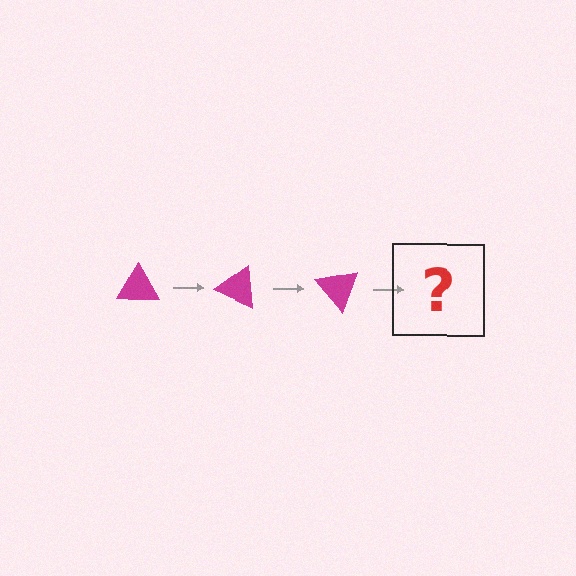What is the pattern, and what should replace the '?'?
The pattern is that the triangle rotates 25 degrees each step. The '?' should be a magenta triangle rotated 75 degrees.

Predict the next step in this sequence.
The next step is a magenta triangle rotated 75 degrees.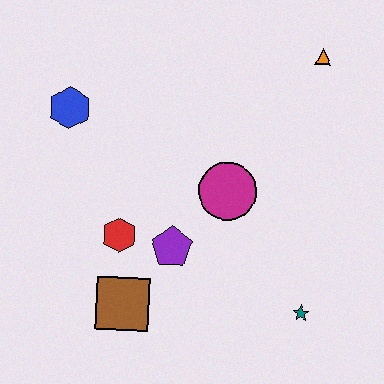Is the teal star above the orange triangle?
No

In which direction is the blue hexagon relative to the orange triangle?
The blue hexagon is to the left of the orange triangle.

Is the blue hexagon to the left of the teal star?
Yes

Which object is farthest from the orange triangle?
The brown square is farthest from the orange triangle.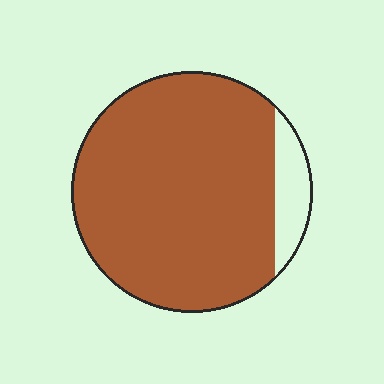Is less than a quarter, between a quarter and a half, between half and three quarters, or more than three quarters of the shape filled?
More than three quarters.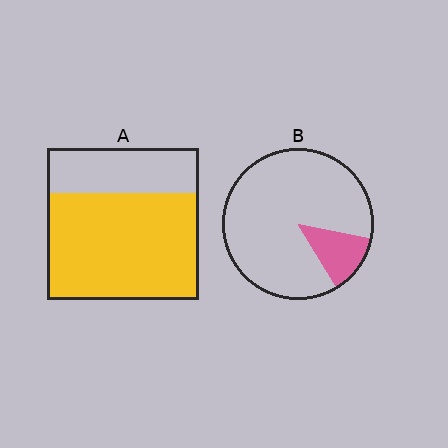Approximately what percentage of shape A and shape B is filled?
A is approximately 70% and B is approximately 15%.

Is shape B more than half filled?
No.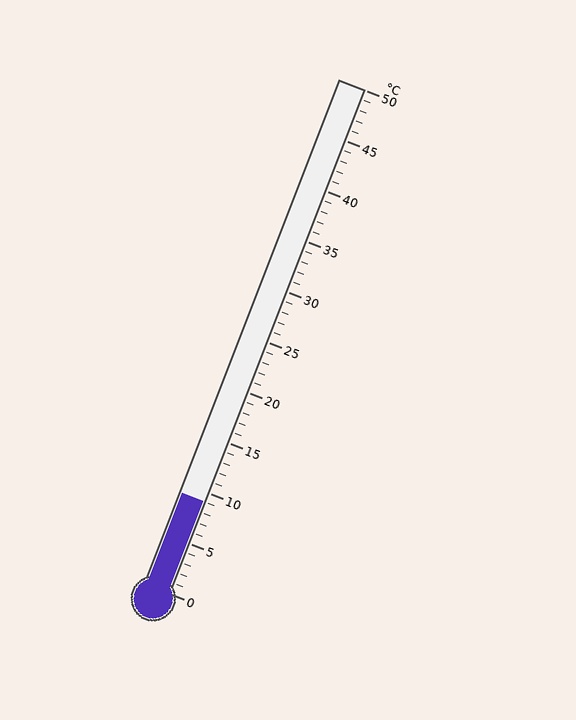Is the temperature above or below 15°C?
The temperature is below 15°C.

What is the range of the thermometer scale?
The thermometer scale ranges from 0°C to 50°C.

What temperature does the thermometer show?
The thermometer shows approximately 9°C.